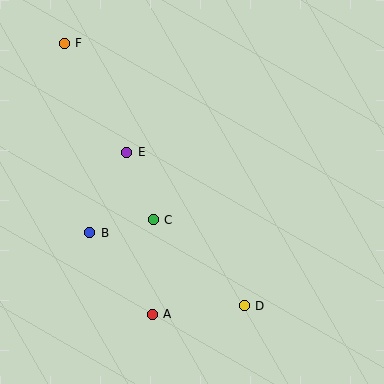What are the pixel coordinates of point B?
Point B is at (90, 233).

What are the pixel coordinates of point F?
Point F is at (64, 43).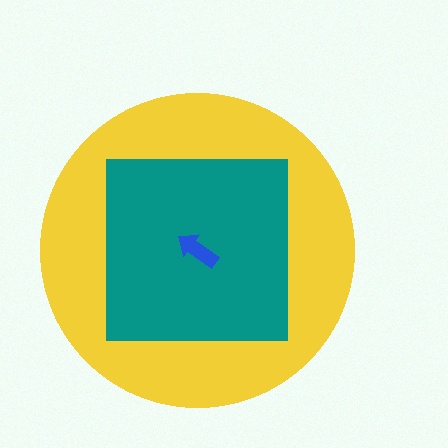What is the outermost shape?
The yellow circle.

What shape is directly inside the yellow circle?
The teal square.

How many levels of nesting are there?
3.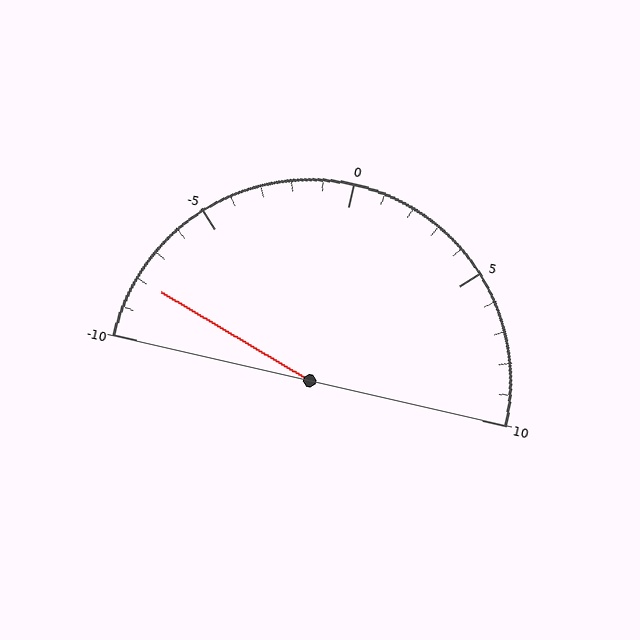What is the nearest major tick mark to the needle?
The nearest major tick mark is -10.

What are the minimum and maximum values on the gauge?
The gauge ranges from -10 to 10.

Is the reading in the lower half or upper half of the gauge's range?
The reading is in the lower half of the range (-10 to 10).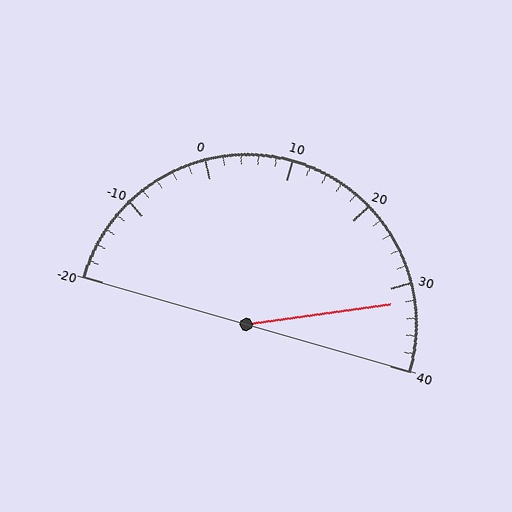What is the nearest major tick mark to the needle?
The nearest major tick mark is 30.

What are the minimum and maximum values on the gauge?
The gauge ranges from -20 to 40.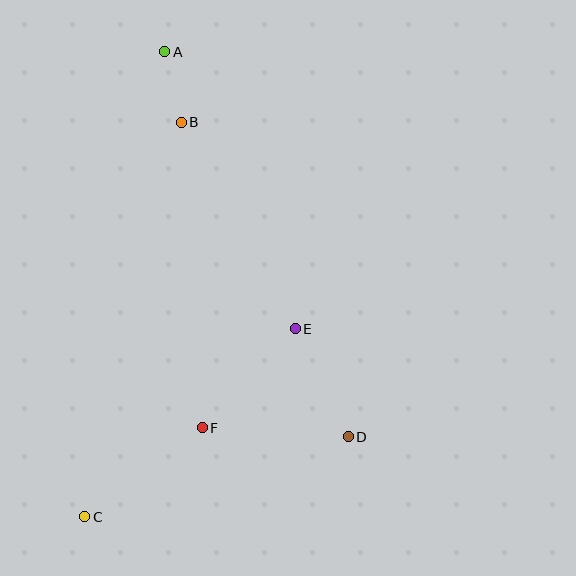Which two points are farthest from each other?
Points A and C are farthest from each other.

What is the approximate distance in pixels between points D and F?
The distance between D and F is approximately 146 pixels.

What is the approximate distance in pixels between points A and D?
The distance between A and D is approximately 426 pixels.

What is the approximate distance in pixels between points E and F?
The distance between E and F is approximately 136 pixels.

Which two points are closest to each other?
Points A and B are closest to each other.